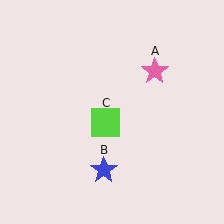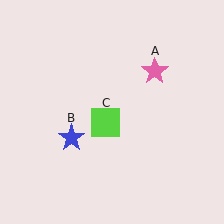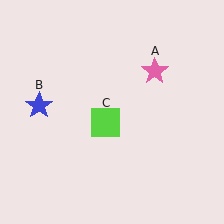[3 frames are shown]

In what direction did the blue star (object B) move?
The blue star (object B) moved up and to the left.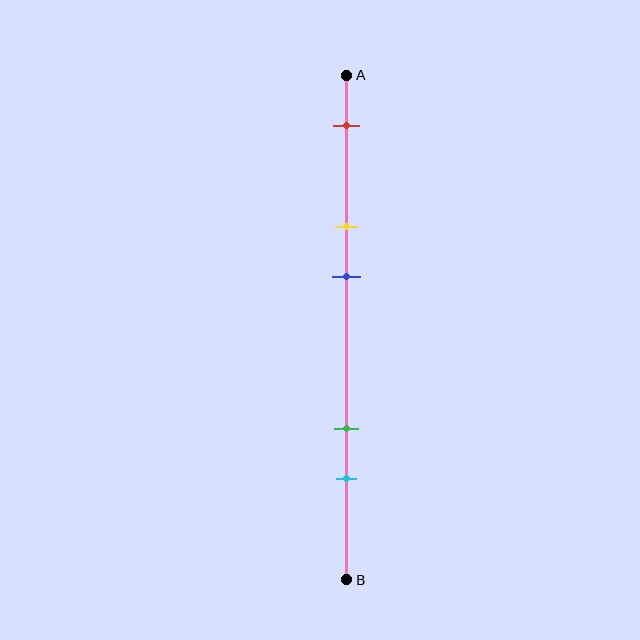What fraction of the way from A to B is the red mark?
The red mark is approximately 10% (0.1) of the way from A to B.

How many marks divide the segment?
There are 5 marks dividing the segment.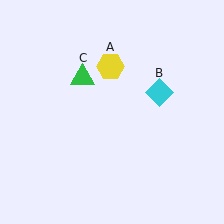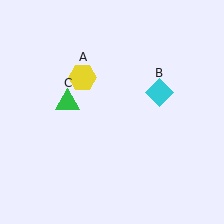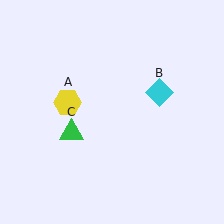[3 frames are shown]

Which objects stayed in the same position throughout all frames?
Cyan diamond (object B) remained stationary.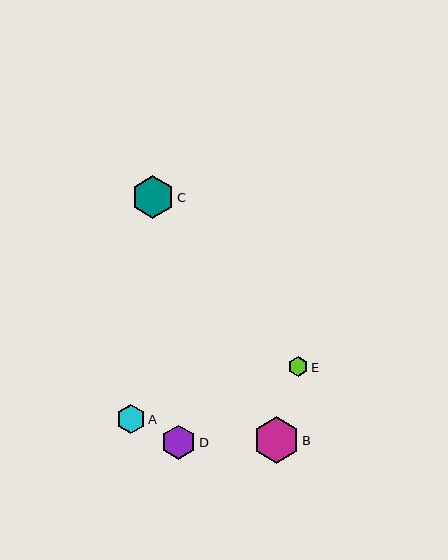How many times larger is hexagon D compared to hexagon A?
Hexagon D is approximately 1.2 times the size of hexagon A.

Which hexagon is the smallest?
Hexagon E is the smallest with a size of approximately 19 pixels.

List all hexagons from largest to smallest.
From largest to smallest: B, C, D, A, E.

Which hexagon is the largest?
Hexagon B is the largest with a size of approximately 46 pixels.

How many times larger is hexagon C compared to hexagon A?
Hexagon C is approximately 1.5 times the size of hexagon A.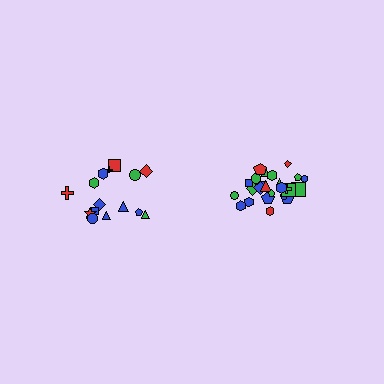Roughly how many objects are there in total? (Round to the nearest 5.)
Roughly 40 objects in total.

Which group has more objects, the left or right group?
The right group.